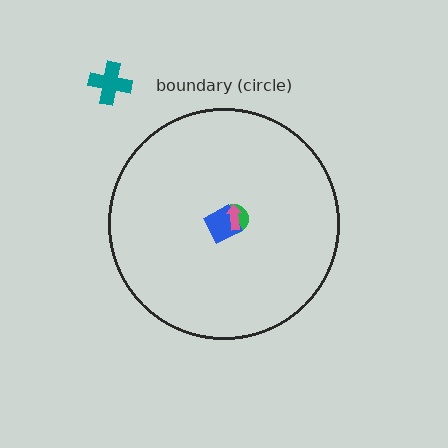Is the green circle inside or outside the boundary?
Inside.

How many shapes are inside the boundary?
3 inside, 1 outside.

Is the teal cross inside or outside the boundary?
Outside.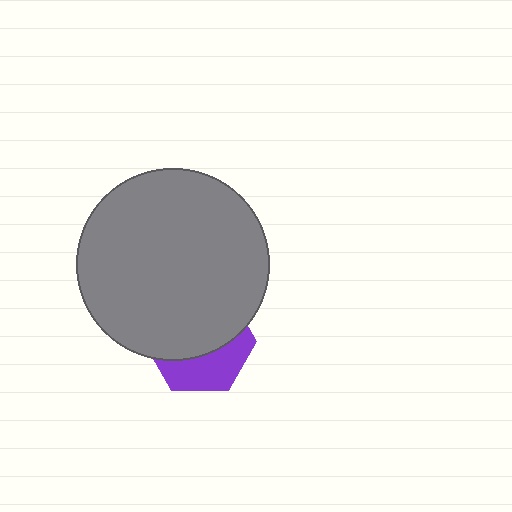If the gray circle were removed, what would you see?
You would see the complete purple hexagon.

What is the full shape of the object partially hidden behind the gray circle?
The partially hidden object is a purple hexagon.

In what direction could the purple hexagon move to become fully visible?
The purple hexagon could move down. That would shift it out from behind the gray circle entirely.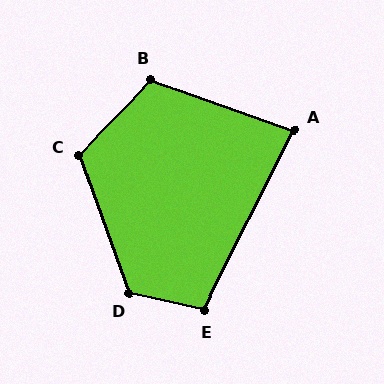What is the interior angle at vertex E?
Approximately 103 degrees (obtuse).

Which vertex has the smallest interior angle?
A, at approximately 83 degrees.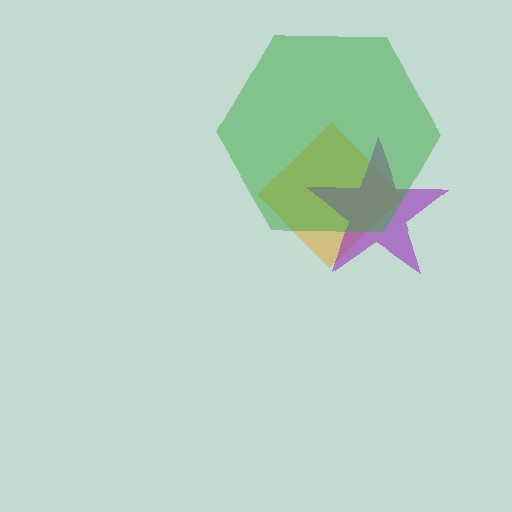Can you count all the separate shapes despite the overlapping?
Yes, there are 3 separate shapes.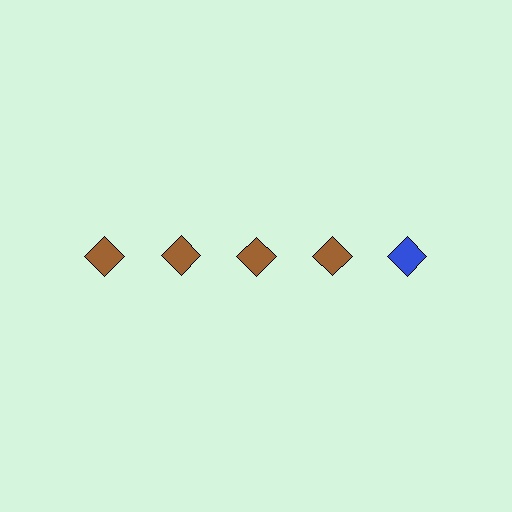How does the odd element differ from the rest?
It has a different color: blue instead of brown.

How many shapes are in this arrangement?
There are 5 shapes arranged in a grid pattern.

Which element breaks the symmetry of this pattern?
The blue diamond in the top row, rightmost column breaks the symmetry. All other shapes are brown diamonds.